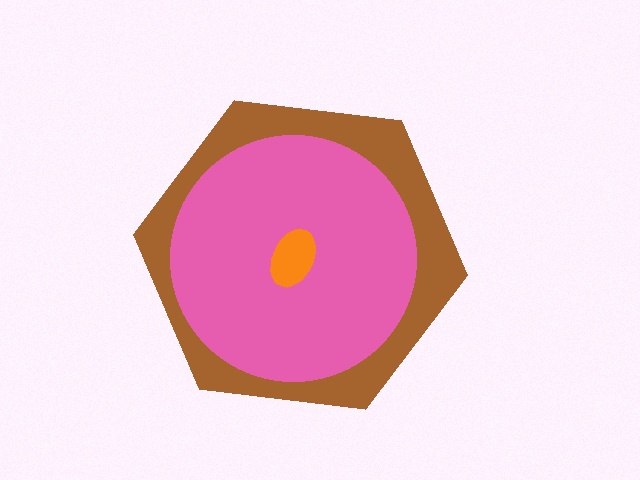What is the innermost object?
The orange ellipse.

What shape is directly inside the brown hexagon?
The pink circle.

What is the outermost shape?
The brown hexagon.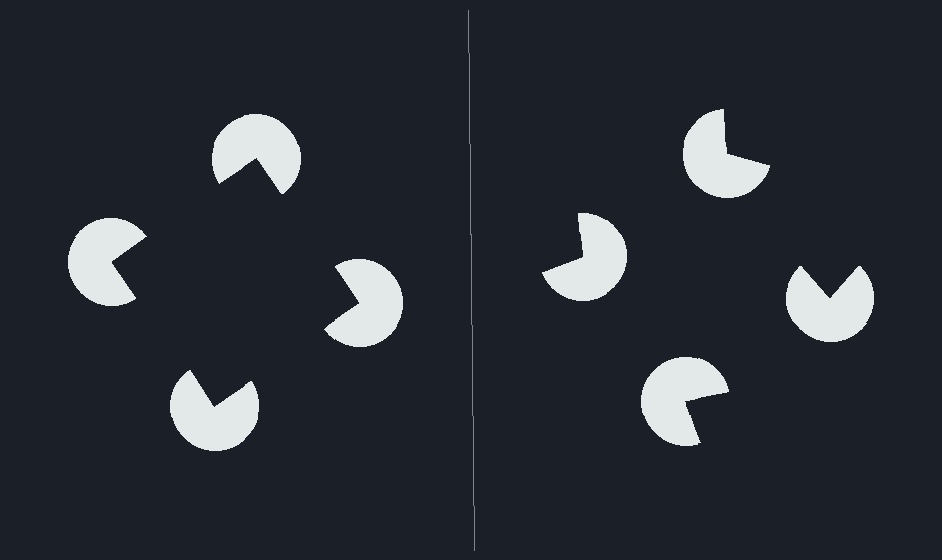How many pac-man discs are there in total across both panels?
8 — 4 on each side.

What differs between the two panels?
The pac-man discs are positioned identically on both sides; only the wedge orientations differ. On the left they align to a square; on the right they are misaligned.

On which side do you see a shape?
An illusory square appears on the left side. On the right side the wedge cuts are rotated, so no coherent shape forms.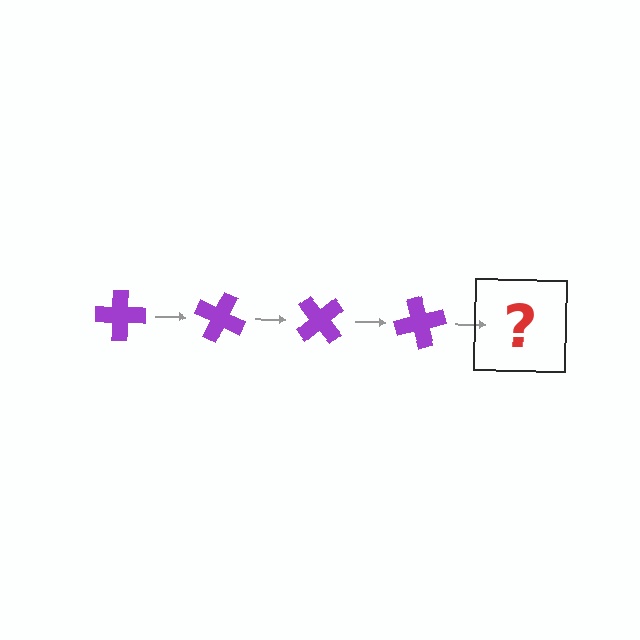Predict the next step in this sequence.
The next step is a purple cross rotated 100 degrees.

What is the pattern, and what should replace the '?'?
The pattern is that the cross rotates 25 degrees each step. The '?' should be a purple cross rotated 100 degrees.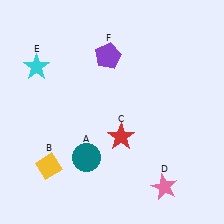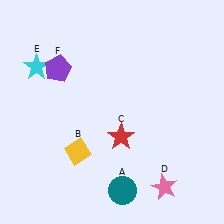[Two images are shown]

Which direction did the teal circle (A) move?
The teal circle (A) moved right.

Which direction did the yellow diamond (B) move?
The yellow diamond (B) moved right.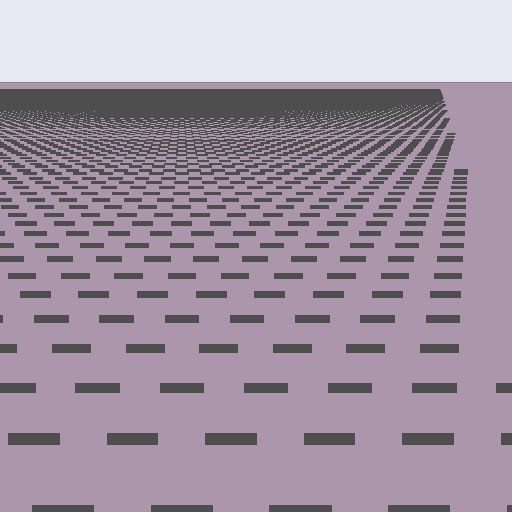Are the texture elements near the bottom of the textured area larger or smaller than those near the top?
Larger. Near the bottom, elements are closer to the viewer and appear at a bigger on-screen size.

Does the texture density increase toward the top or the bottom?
Density increases toward the top.